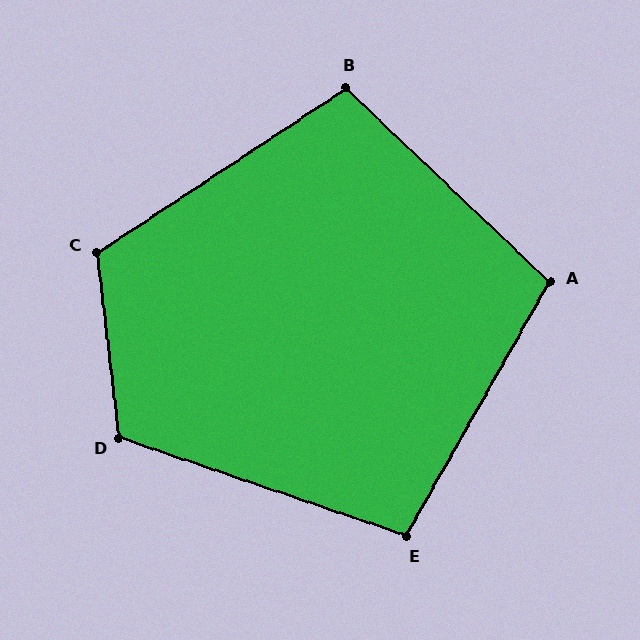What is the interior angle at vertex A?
Approximately 104 degrees (obtuse).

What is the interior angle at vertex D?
Approximately 116 degrees (obtuse).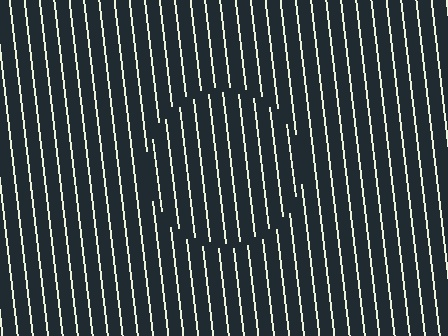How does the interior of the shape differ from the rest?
The interior of the shape contains the same grating, shifted by half a period — the contour is defined by the phase discontinuity where line-ends from the inner and outer gratings abut.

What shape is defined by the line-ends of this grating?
An illusory circle. The interior of the shape contains the same grating, shifted by half a period — the contour is defined by the phase discontinuity where line-ends from the inner and outer gratings abut.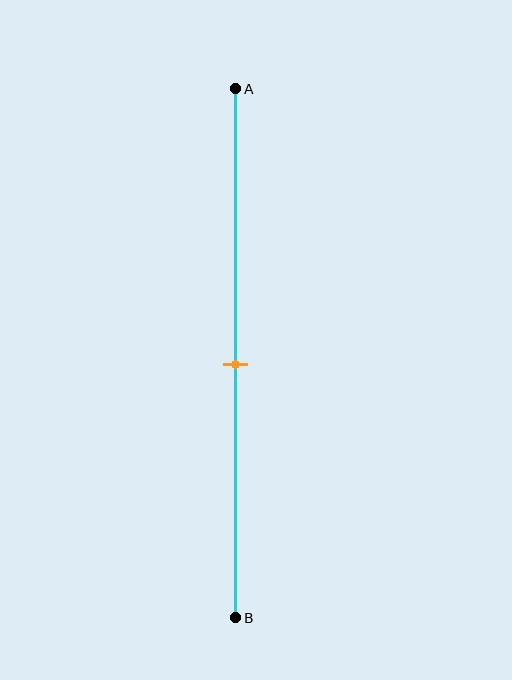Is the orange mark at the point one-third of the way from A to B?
No, the mark is at about 50% from A, not at the 33% one-third point.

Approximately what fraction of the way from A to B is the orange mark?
The orange mark is approximately 50% of the way from A to B.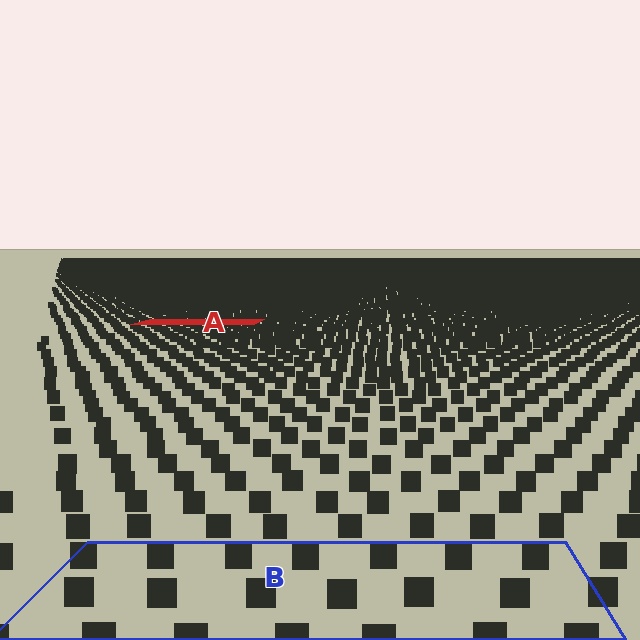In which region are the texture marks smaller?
The texture marks are smaller in region A, because it is farther away.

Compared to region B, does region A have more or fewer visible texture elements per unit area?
Region A has more texture elements per unit area — they are packed more densely because it is farther away.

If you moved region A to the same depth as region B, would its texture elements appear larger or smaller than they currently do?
They would appear larger. At a closer depth, the same texture elements are projected at a bigger on-screen size.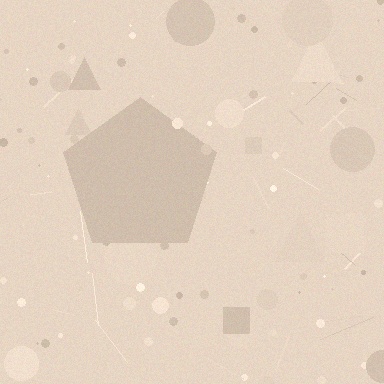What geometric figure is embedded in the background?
A pentagon is embedded in the background.